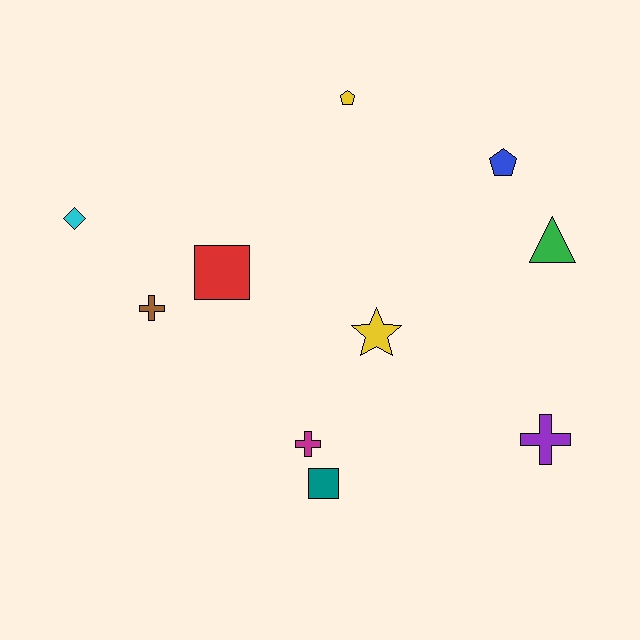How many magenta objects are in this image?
There is 1 magenta object.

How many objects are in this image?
There are 10 objects.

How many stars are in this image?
There is 1 star.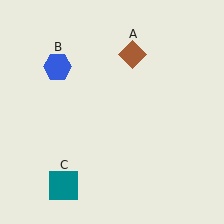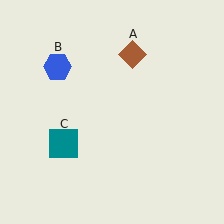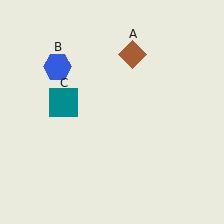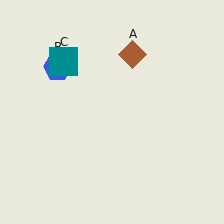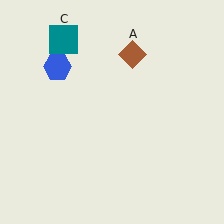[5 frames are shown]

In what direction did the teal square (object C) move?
The teal square (object C) moved up.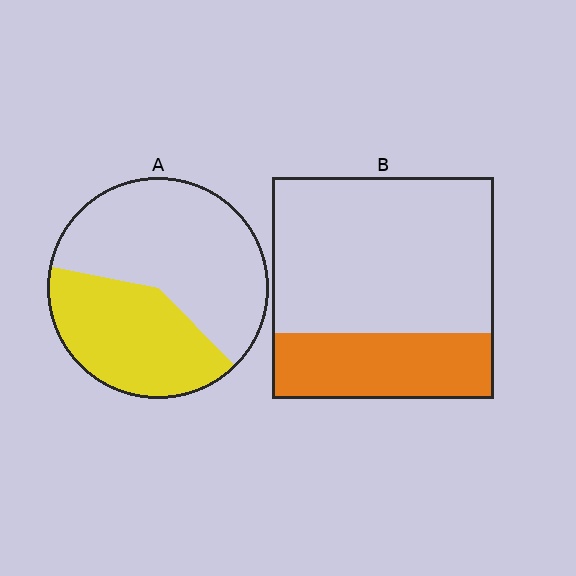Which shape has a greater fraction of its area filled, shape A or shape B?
Shape A.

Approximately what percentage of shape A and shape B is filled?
A is approximately 40% and B is approximately 30%.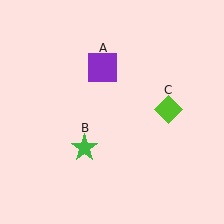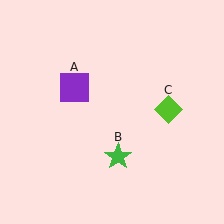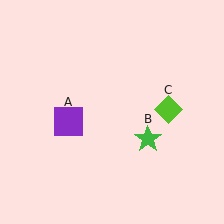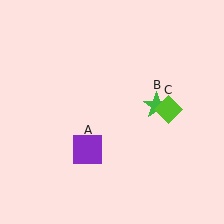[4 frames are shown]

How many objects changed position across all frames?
2 objects changed position: purple square (object A), green star (object B).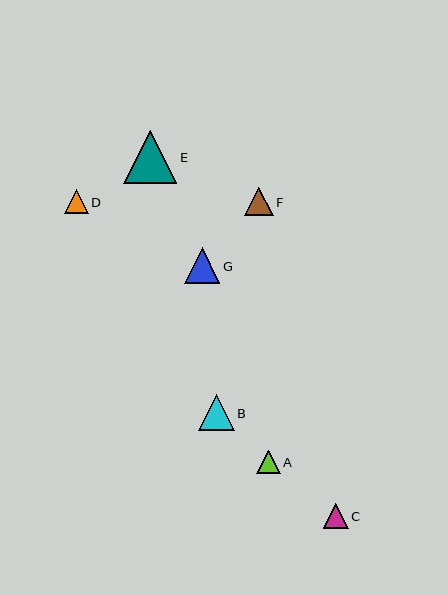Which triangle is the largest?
Triangle E is the largest with a size of approximately 53 pixels.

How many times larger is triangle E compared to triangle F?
Triangle E is approximately 1.9 times the size of triangle F.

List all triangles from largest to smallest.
From largest to smallest: E, B, G, F, C, D, A.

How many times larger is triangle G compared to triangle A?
Triangle G is approximately 1.5 times the size of triangle A.